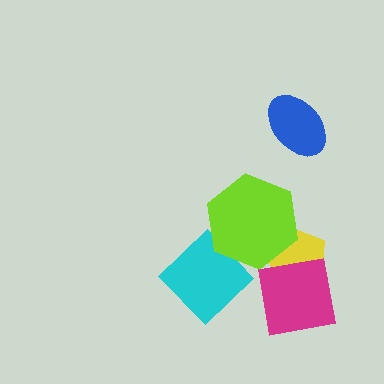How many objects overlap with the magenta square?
1 object overlaps with the magenta square.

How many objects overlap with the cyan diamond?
1 object overlaps with the cyan diamond.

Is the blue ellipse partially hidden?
No, no other shape covers it.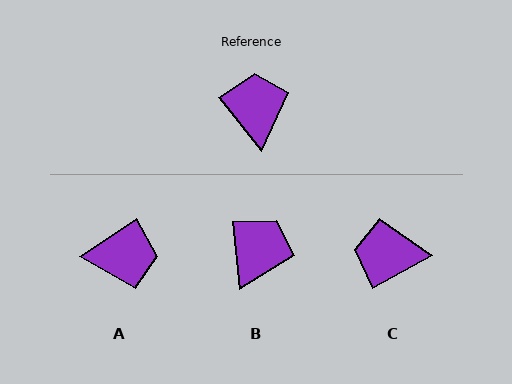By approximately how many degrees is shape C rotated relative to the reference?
Approximately 80 degrees counter-clockwise.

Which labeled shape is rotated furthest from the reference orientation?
A, about 95 degrees away.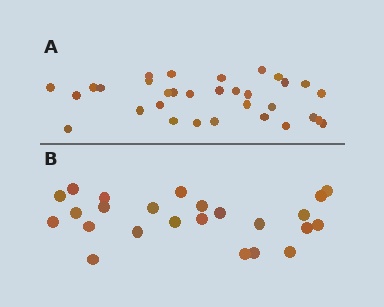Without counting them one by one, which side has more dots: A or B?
Region A (the top region) has more dots.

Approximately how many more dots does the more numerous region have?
Region A has roughly 8 or so more dots than region B.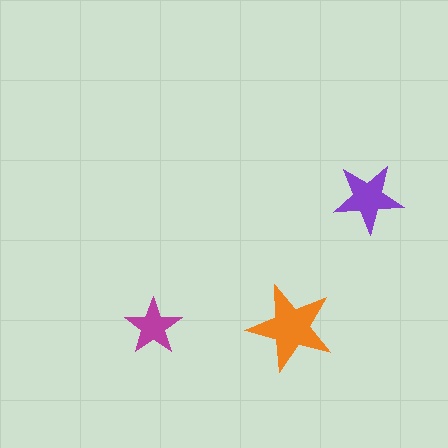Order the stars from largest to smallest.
the orange one, the purple one, the magenta one.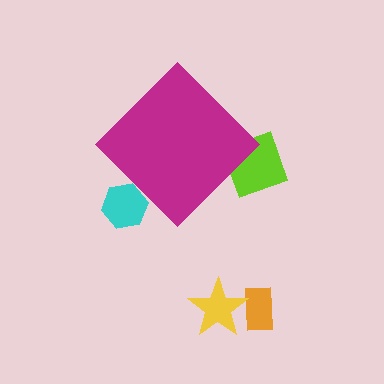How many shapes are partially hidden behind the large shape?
2 shapes are partially hidden.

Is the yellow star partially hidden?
No, the yellow star is fully visible.